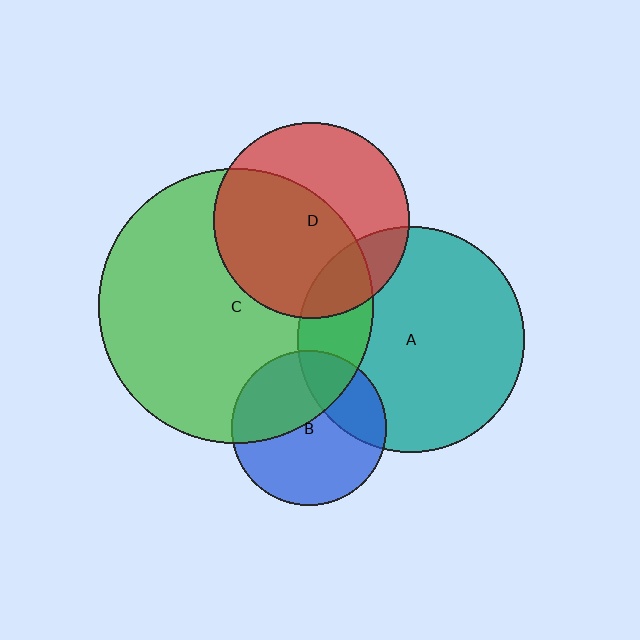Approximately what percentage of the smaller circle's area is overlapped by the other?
Approximately 20%.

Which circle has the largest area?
Circle C (green).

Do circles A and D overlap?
Yes.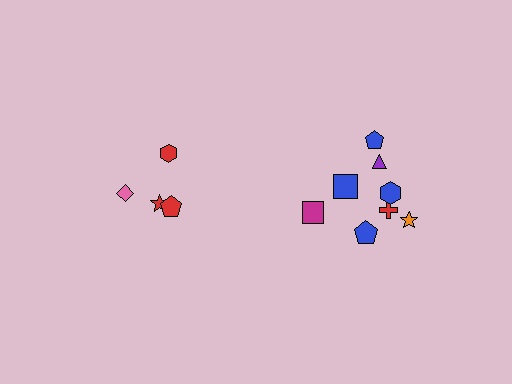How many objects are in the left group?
There are 4 objects.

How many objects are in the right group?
There are 8 objects.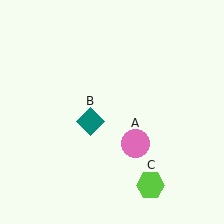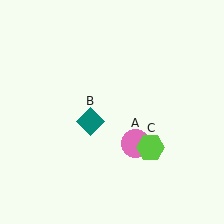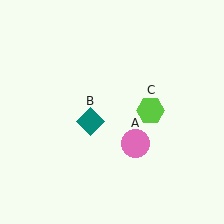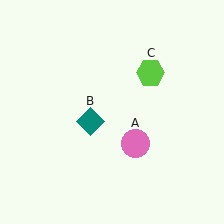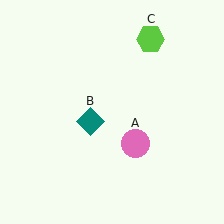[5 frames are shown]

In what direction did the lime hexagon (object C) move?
The lime hexagon (object C) moved up.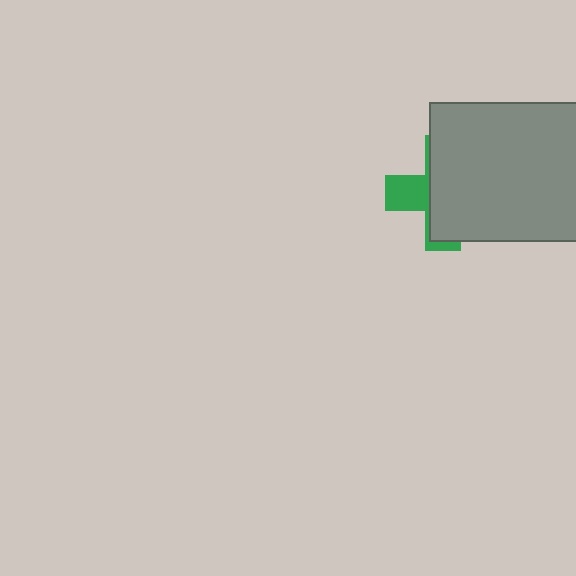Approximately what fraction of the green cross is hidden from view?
Roughly 68% of the green cross is hidden behind the gray rectangle.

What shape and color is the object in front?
The object in front is a gray rectangle.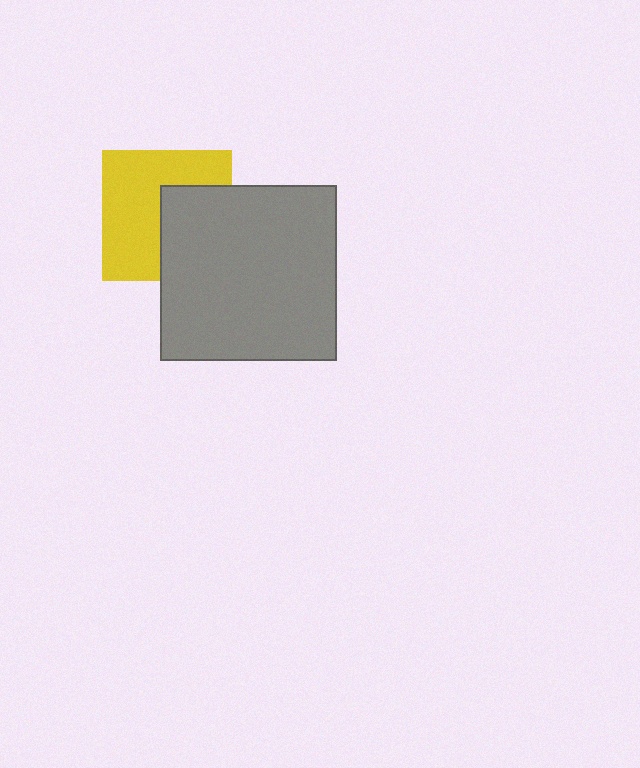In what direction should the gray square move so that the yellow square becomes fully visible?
The gray square should move right. That is the shortest direction to clear the overlap and leave the yellow square fully visible.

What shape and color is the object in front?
The object in front is a gray square.